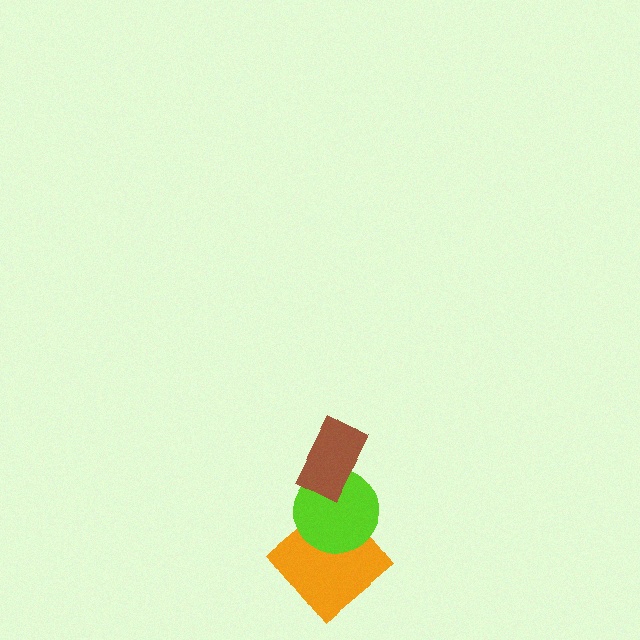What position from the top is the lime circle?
The lime circle is 2nd from the top.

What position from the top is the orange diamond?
The orange diamond is 3rd from the top.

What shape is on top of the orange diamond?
The lime circle is on top of the orange diamond.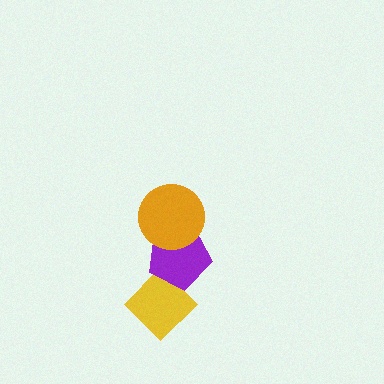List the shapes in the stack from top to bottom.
From top to bottom: the orange circle, the purple pentagon, the yellow diamond.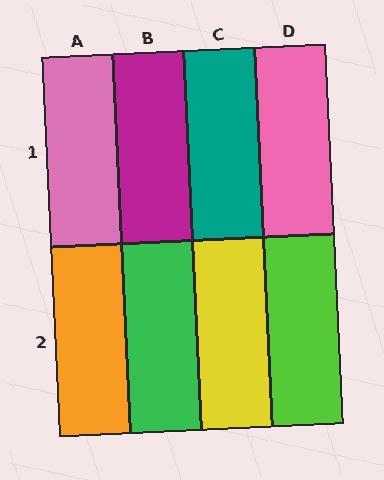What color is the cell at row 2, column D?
Lime.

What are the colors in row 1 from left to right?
Pink, magenta, teal, pink.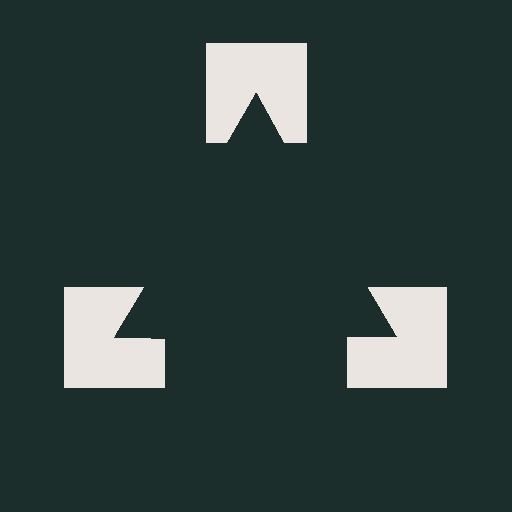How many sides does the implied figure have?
3 sides.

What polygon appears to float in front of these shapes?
An illusory triangle — its edges are inferred from the aligned wedge cuts in the notched squares, not physically drawn.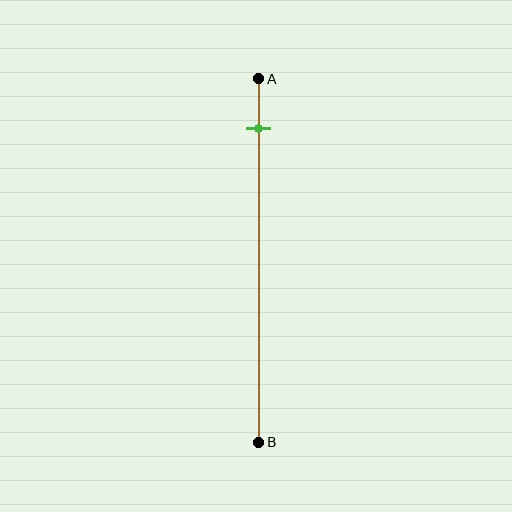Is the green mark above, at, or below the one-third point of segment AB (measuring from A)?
The green mark is above the one-third point of segment AB.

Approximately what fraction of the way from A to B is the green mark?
The green mark is approximately 15% of the way from A to B.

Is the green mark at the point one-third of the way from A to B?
No, the mark is at about 15% from A, not at the 33% one-third point.